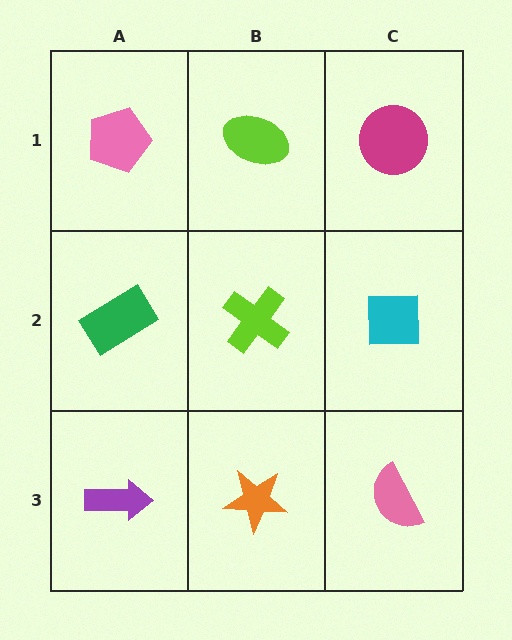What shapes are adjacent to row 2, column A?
A pink pentagon (row 1, column A), a purple arrow (row 3, column A), a lime cross (row 2, column B).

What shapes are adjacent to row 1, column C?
A cyan square (row 2, column C), a lime ellipse (row 1, column B).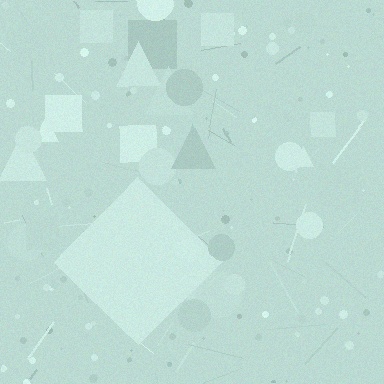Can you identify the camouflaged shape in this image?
The camouflaged shape is a diamond.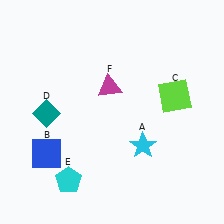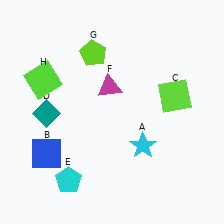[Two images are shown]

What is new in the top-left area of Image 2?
A lime square (H) was added in the top-left area of Image 2.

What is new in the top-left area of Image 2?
A lime pentagon (G) was added in the top-left area of Image 2.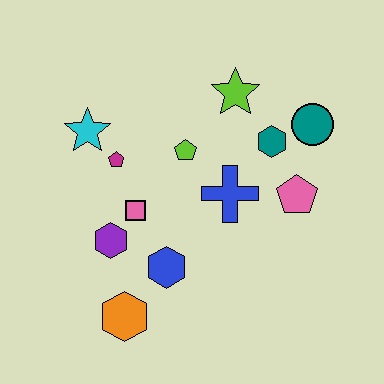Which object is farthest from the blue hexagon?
The teal circle is farthest from the blue hexagon.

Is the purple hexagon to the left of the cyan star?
No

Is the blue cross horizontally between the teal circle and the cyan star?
Yes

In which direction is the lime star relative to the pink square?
The lime star is above the pink square.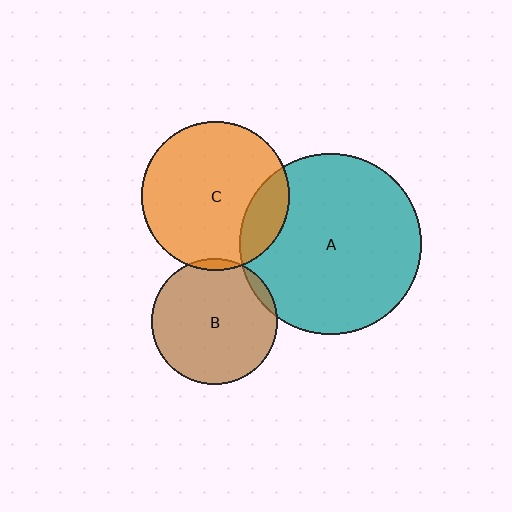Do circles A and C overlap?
Yes.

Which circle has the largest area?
Circle A (teal).